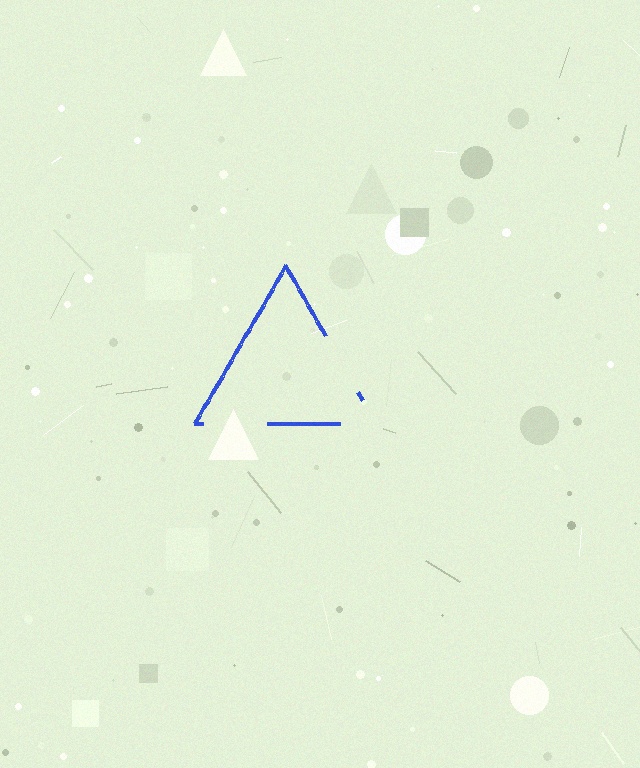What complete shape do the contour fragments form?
The contour fragments form a triangle.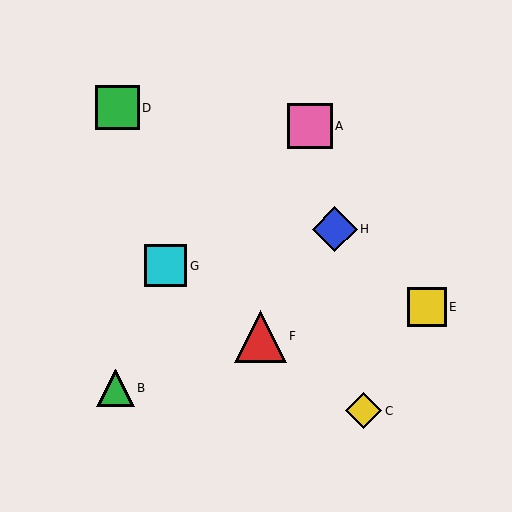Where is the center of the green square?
The center of the green square is at (117, 108).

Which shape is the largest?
The red triangle (labeled F) is the largest.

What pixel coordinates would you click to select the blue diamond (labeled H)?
Click at (335, 229) to select the blue diamond H.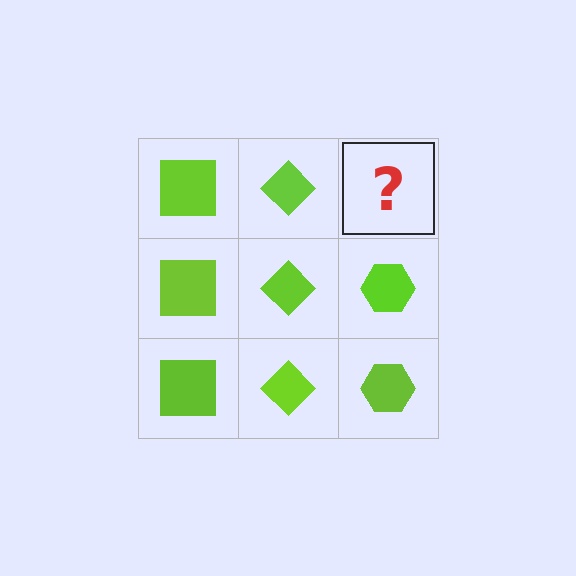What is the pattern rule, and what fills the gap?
The rule is that each column has a consistent shape. The gap should be filled with a lime hexagon.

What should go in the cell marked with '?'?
The missing cell should contain a lime hexagon.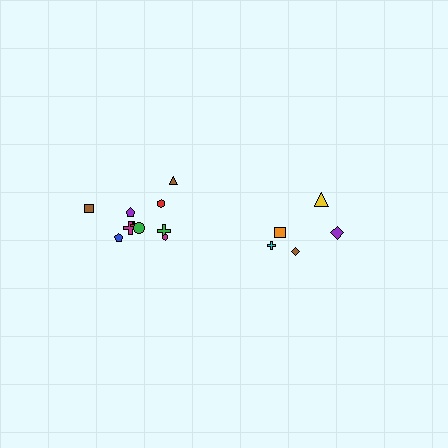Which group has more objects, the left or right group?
The left group.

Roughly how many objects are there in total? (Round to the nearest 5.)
Roughly 15 objects in total.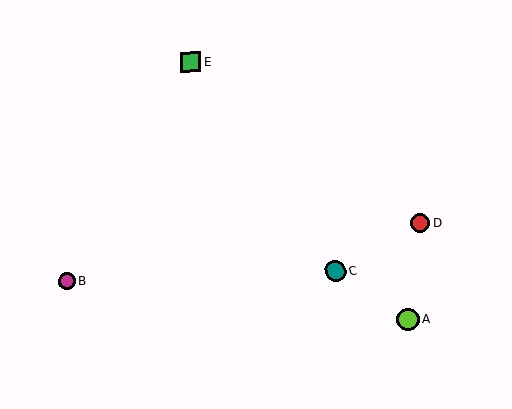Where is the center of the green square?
The center of the green square is at (191, 62).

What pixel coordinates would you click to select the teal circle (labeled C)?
Click at (335, 271) to select the teal circle C.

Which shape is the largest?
The lime circle (labeled A) is the largest.